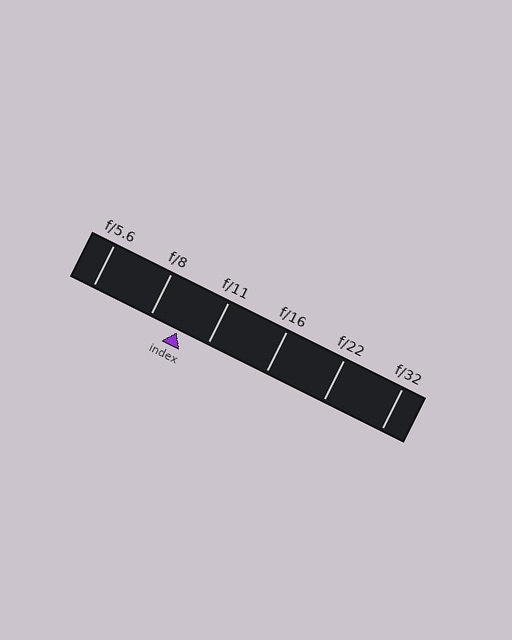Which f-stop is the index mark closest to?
The index mark is closest to f/8.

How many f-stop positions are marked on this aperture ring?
There are 6 f-stop positions marked.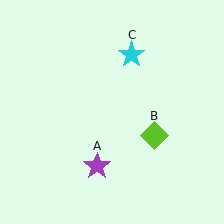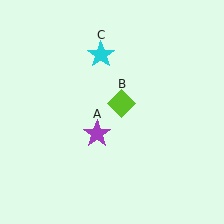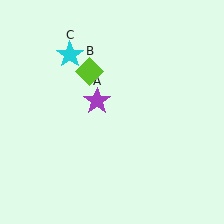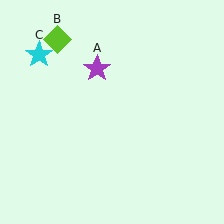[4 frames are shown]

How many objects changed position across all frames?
3 objects changed position: purple star (object A), lime diamond (object B), cyan star (object C).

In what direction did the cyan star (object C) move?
The cyan star (object C) moved left.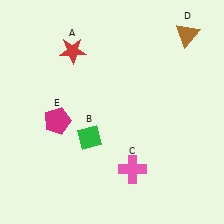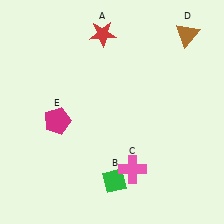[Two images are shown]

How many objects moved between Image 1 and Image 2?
2 objects moved between the two images.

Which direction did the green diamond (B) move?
The green diamond (B) moved down.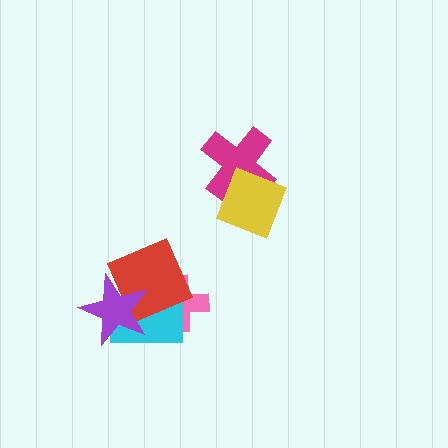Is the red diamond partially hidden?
Yes, it is partially covered by another shape.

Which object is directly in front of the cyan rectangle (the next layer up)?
The red diamond is directly in front of the cyan rectangle.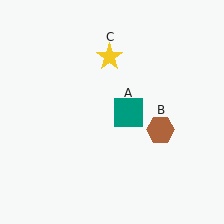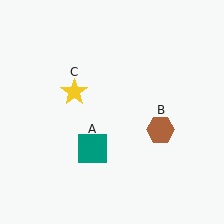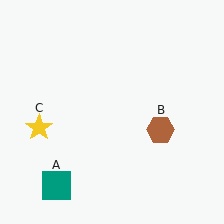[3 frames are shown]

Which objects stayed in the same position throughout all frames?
Brown hexagon (object B) remained stationary.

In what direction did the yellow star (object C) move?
The yellow star (object C) moved down and to the left.